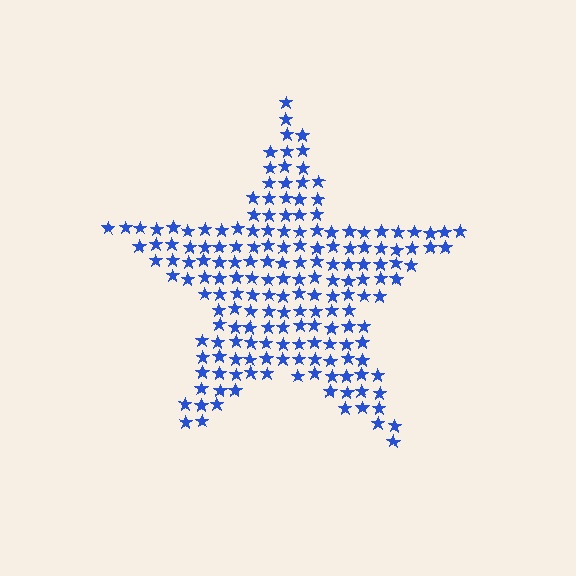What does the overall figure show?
The overall figure shows a star.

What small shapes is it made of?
It is made of small stars.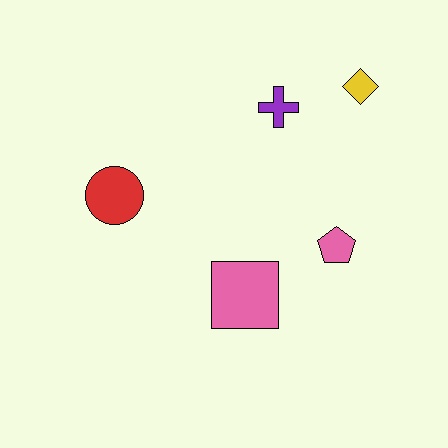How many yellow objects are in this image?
There is 1 yellow object.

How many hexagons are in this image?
There are no hexagons.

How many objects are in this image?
There are 5 objects.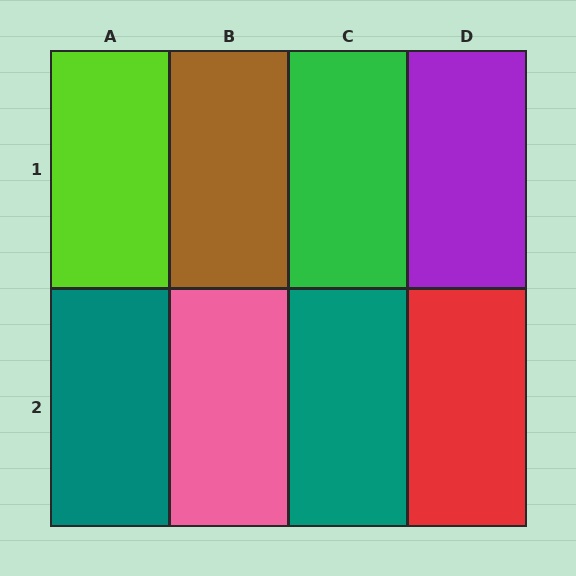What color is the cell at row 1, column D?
Purple.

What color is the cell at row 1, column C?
Green.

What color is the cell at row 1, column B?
Brown.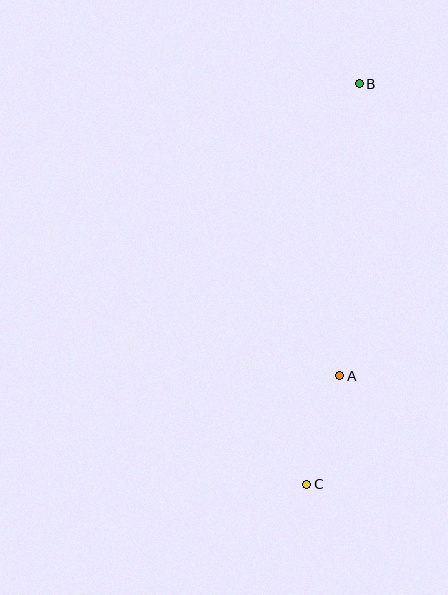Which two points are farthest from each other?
Points B and C are farthest from each other.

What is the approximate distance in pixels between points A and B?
The distance between A and B is approximately 293 pixels.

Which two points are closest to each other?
Points A and C are closest to each other.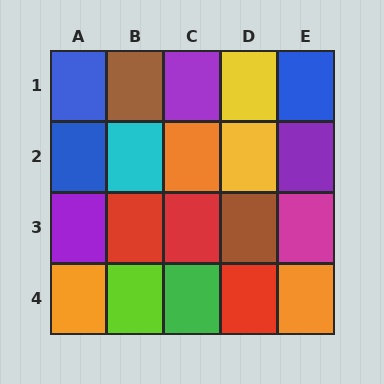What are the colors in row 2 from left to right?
Blue, cyan, orange, yellow, purple.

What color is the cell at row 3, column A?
Purple.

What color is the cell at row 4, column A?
Orange.